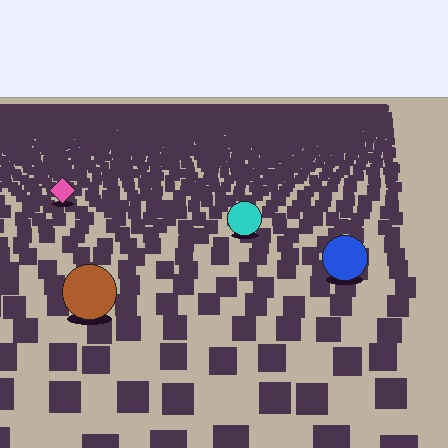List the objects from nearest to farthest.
From nearest to farthest: the brown circle, the blue circle, the cyan circle, the pink diamond.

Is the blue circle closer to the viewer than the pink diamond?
Yes. The blue circle is closer — you can tell from the texture gradient: the ground texture is coarser near it.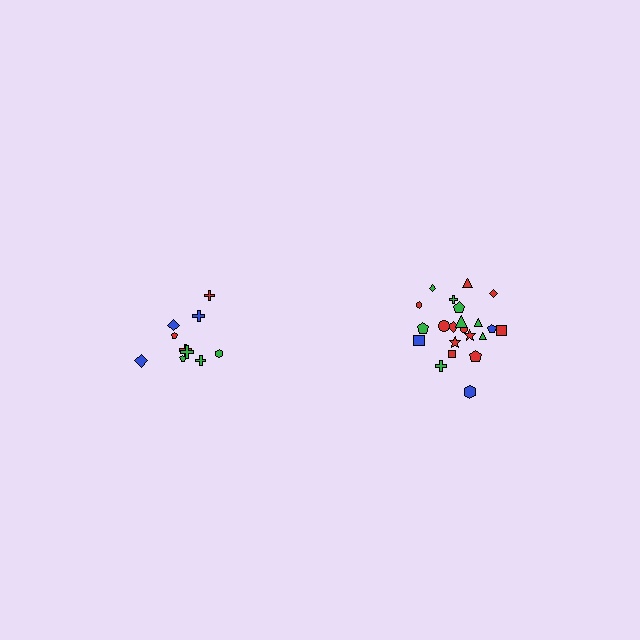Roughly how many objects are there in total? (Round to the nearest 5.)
Roughly 30 objects in total.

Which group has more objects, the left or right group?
The right group.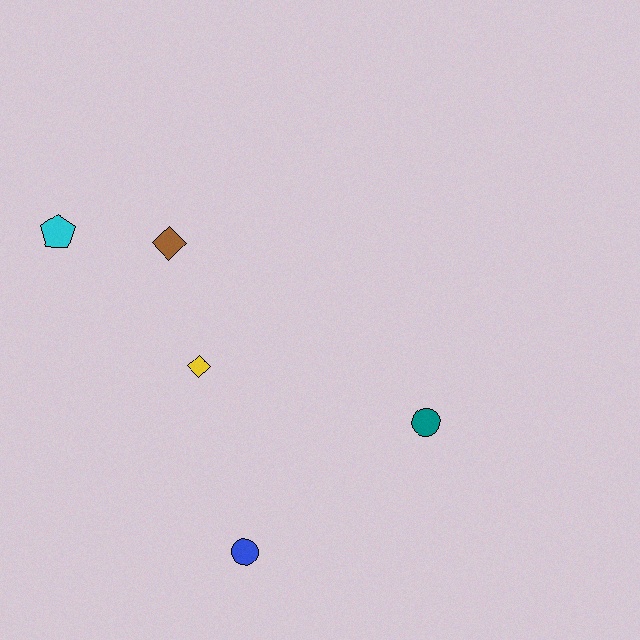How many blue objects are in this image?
There is 1 blue object.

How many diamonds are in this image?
There are 2 diamonds.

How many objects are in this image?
There are 5 objects.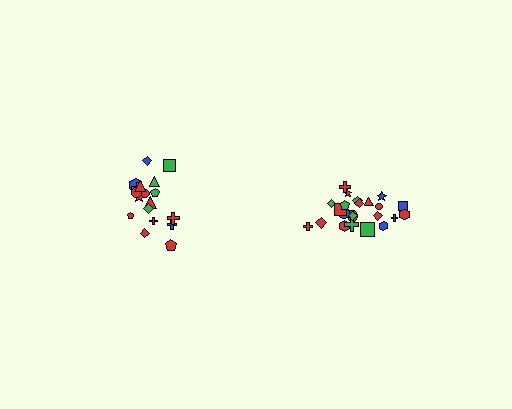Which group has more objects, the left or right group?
The right group.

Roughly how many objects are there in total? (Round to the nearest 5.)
Roughly 45 objects in total.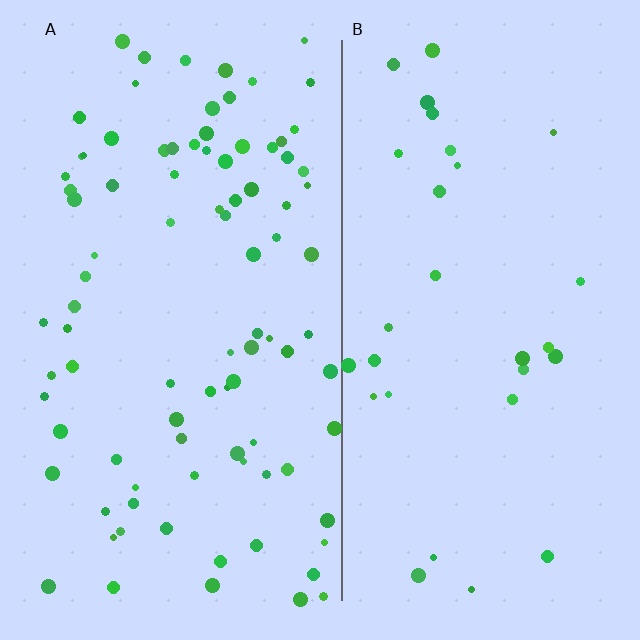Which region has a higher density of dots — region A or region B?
A (the left).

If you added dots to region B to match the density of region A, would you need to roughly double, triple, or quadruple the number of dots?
Approximately triple.